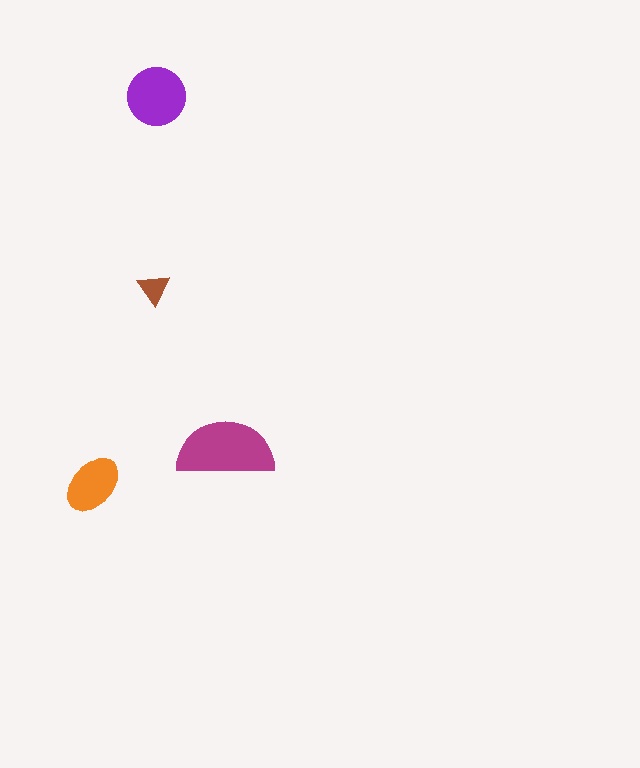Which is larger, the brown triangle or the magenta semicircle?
The magenta semicircle.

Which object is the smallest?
The brown triangle.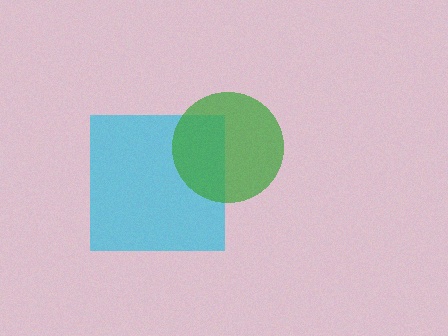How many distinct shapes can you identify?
There are 2 distinct shapes: a cyan square, a green circle.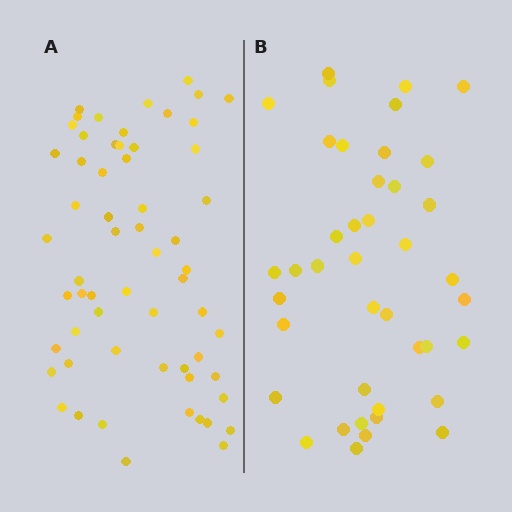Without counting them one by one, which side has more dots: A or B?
Region A (the left region) has more dots.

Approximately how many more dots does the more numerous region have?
Region A has approximately 20 more dots than region B.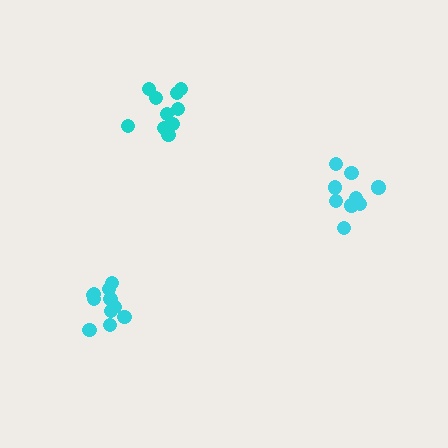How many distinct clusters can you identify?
There are 3 distinct clusters.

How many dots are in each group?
Group 1: 11 dots, Group 2: 9 dots, Group 3: 11 dots (31 total).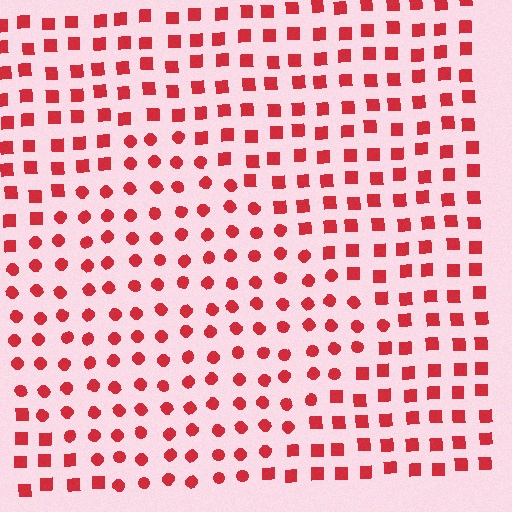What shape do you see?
I see a diamond.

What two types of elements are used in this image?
The image uses circles inside the diamond region and squares outside it.